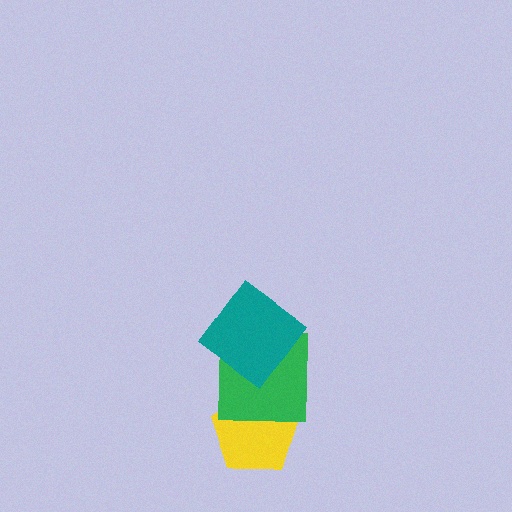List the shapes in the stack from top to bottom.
From top to bottom: the teal diamond, the green square, the yellow pentagon.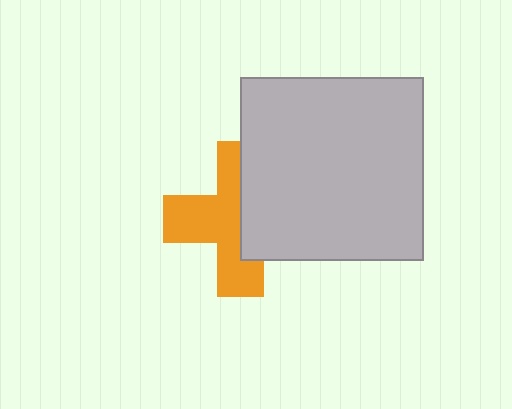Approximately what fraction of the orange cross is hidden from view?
Roughly 45% of the orange cross is hidden behind the light gray square.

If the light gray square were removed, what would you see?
You would see the complete orange cross.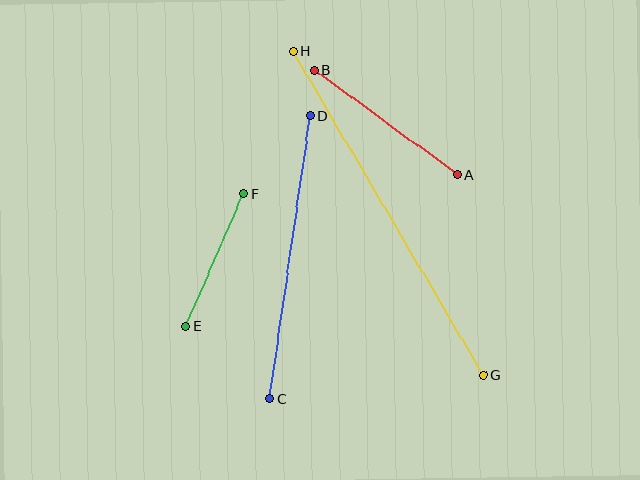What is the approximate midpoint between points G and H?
The midpoint is at approximately (388, 213) pixels.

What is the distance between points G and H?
The distance is approximately 375 pixels.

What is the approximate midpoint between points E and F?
The midpoint is at approximately (215, 260) pixels.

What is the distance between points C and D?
The distance is approximately 286 pixels.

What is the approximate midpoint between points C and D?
The midpoint is at approximately (290, 257) pixels.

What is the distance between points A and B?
The distance is approximately 177 pixels.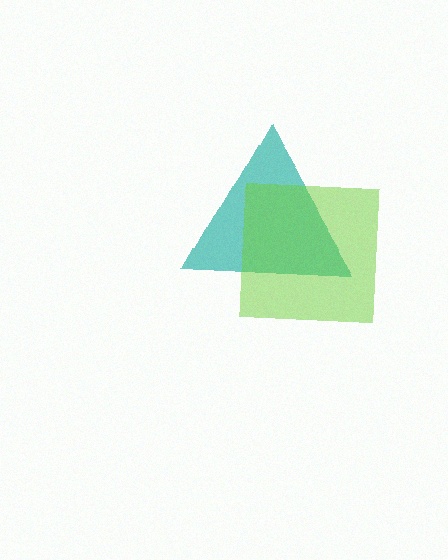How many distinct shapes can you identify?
There are 2 distinct shapes: a teal triangle, a lime square.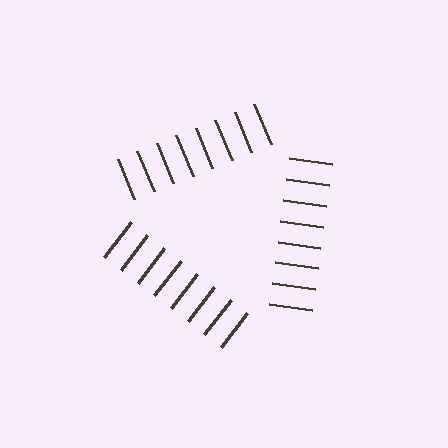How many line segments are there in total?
24 — 8 along each of the 3 edges.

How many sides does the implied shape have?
3 sides — the line-ends trace a triangle.